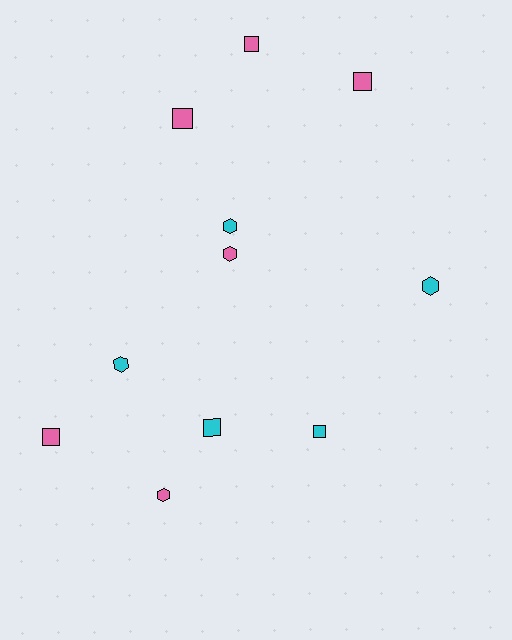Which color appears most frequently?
Pink, with 6 objects.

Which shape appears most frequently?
Square, with 6 objects.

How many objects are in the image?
There are 11 objects.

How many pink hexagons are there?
There are 2 pink hexagons.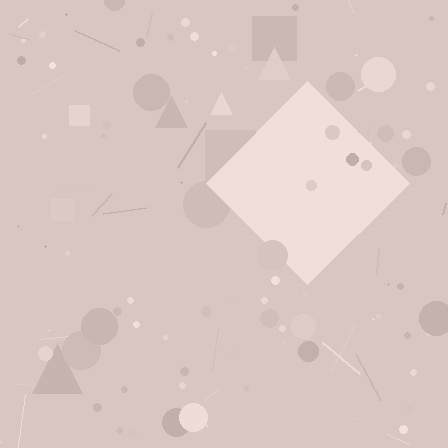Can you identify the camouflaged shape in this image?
The camouflaged shape is a diamond.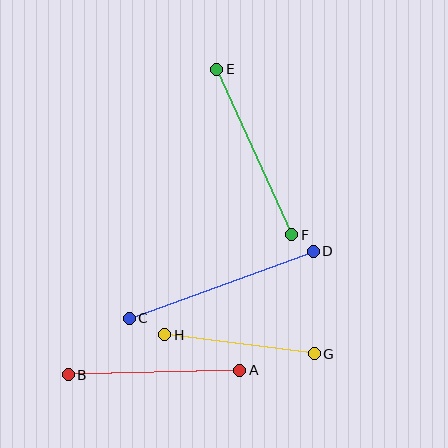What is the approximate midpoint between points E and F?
The midpoint is at approximately (254, 152) pixels.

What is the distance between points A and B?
The distance is approximately 172 pixels.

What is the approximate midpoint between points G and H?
The midpoint is at approximately (240, 344) pixels.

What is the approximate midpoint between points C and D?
The midpoint is at approximately (221, 285) pixels.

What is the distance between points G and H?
The distance is approximately 151 pixels.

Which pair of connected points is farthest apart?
Points C and D are farthest apart.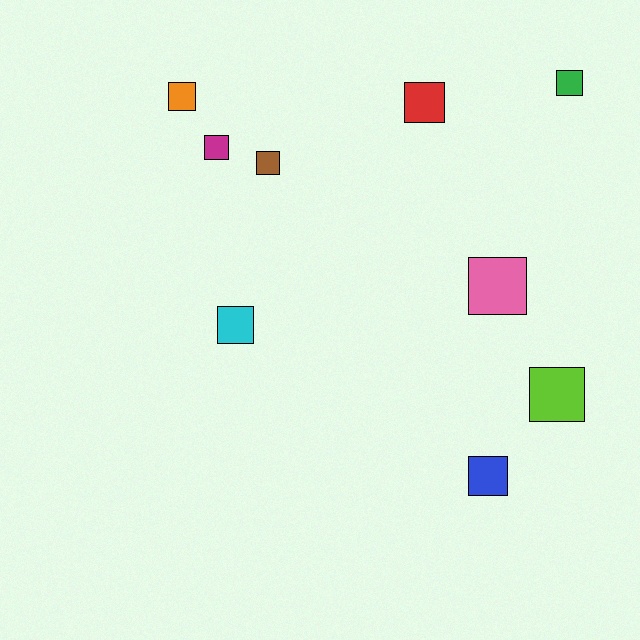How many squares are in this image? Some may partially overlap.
There are 9 squares.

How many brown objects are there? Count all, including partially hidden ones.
There is 1 brown object.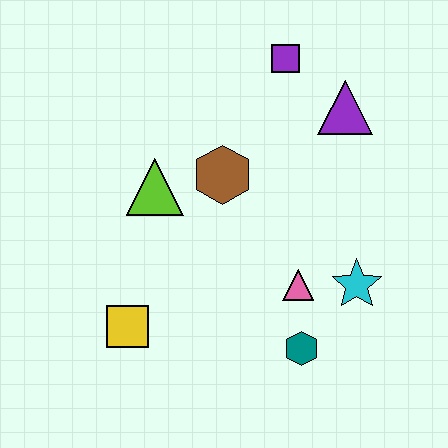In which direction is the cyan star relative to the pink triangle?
The cyan star is to the right of the pink triangle.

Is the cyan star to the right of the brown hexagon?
Yes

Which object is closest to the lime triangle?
The brown hexagon is closest to the lime triangle.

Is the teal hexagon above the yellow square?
No